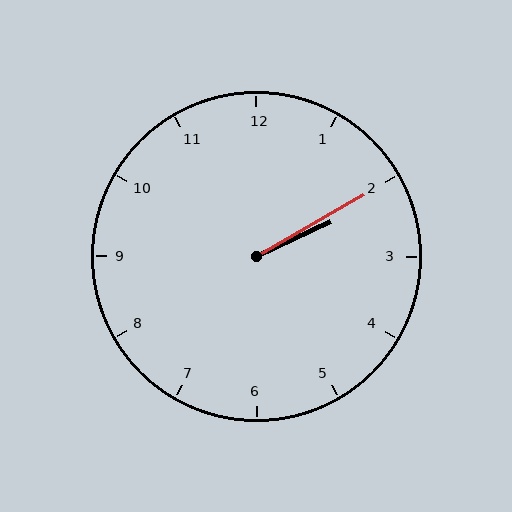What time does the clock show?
2:10.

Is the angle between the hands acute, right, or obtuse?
It is acute.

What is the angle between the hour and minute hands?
Approximately 5 degrees.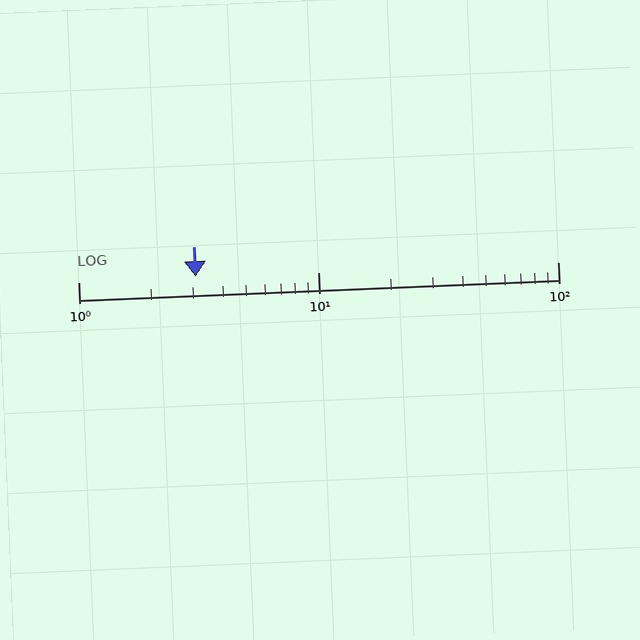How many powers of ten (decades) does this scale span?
The scale spans 2 decades, from 1 to 100.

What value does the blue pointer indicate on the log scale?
The pointer indicates approximately 3.1.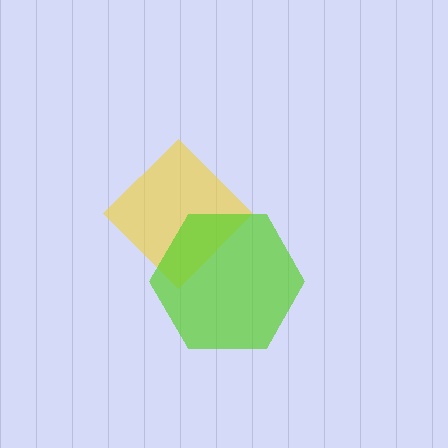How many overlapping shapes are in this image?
There are 2 overlapping shapes in the image.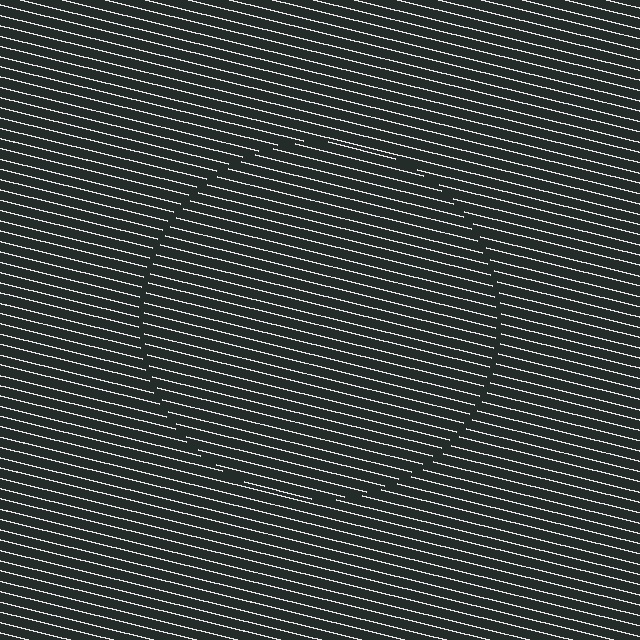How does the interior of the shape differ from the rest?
The interior of the shape contains the same grating, shifted by half a period — the contour is defined by the phase discontinuity where line-ends from the inner and outer gratings abut.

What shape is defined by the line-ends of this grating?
An illusory circle. The interior of the shape contains the same grating, shifted by half a period — the contour is defined by the phase discontinuity where line-ends from the inner and outer gratings abut.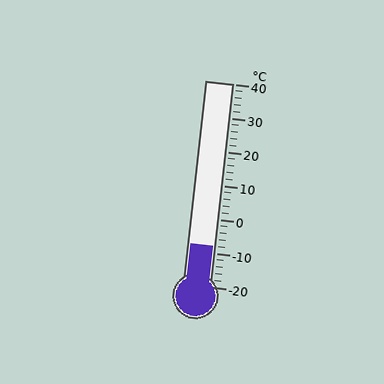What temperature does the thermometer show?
The thermometer shows approximately -8°C.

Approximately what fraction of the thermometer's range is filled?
The thermometer is filled to approximately 20% of its range.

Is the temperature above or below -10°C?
The temperature is above -10°C.